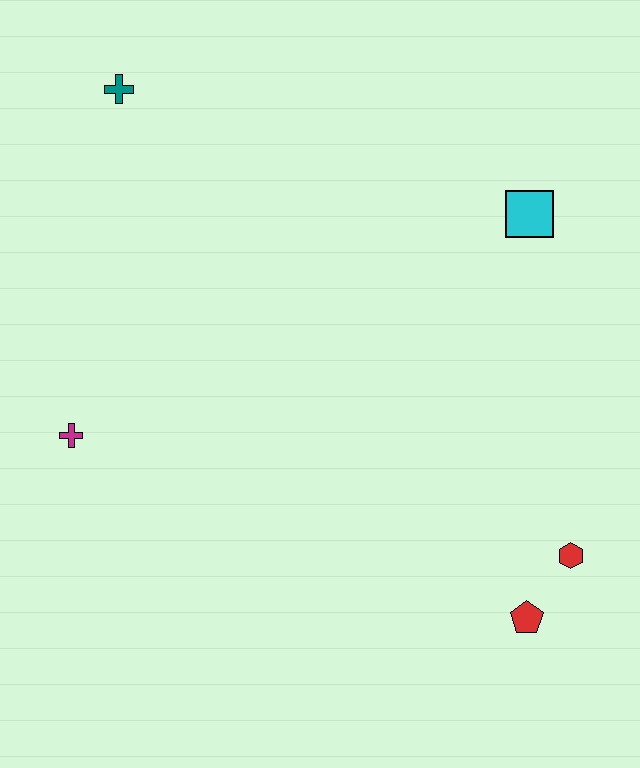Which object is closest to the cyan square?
The red hexagon is closest to the cyan square.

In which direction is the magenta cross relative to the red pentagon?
The magenta cross is to the left of the red pentagon.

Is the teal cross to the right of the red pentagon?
No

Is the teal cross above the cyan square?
Yes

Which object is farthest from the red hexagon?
The teal cross is farthest from the red hexagon.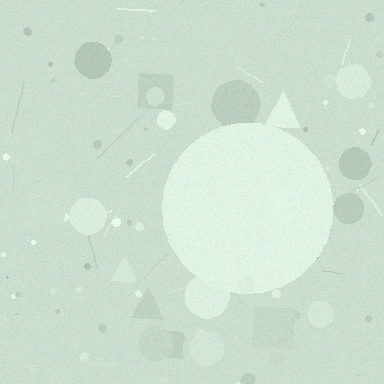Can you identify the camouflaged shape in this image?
The camouflaged shape is a circle.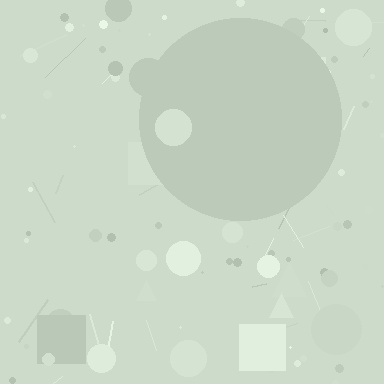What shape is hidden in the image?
A circle is hidden in the image.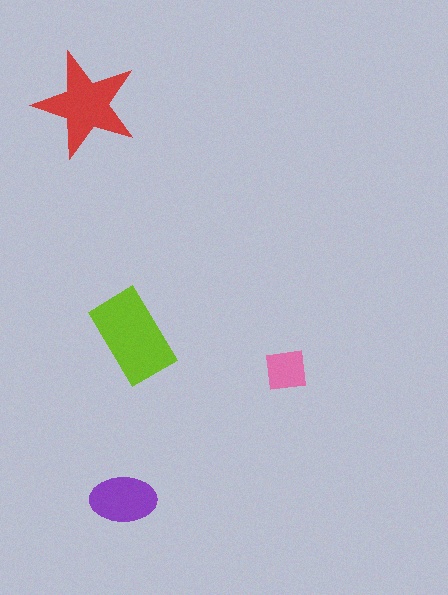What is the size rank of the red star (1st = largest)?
2nd.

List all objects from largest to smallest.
The lime rectangle, the red star, the purple ellipse, the pink square.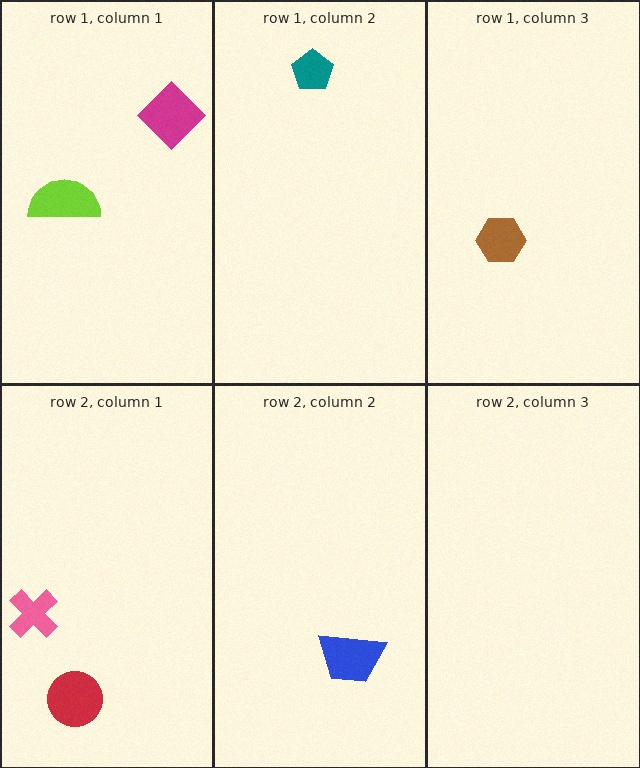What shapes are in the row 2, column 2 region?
The blue trapezoid.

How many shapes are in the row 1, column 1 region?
2.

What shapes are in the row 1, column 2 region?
The teal pentagon.